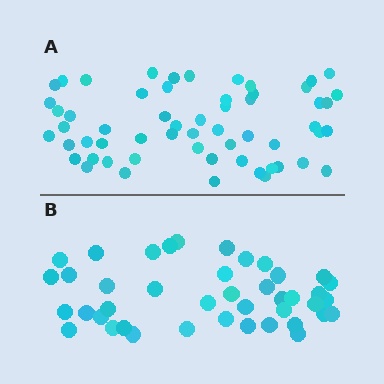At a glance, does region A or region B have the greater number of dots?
Region A (the top region) has more dots.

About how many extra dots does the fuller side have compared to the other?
Region A has approximately 15 more dots than region B.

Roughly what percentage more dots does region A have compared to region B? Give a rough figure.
About 40% more.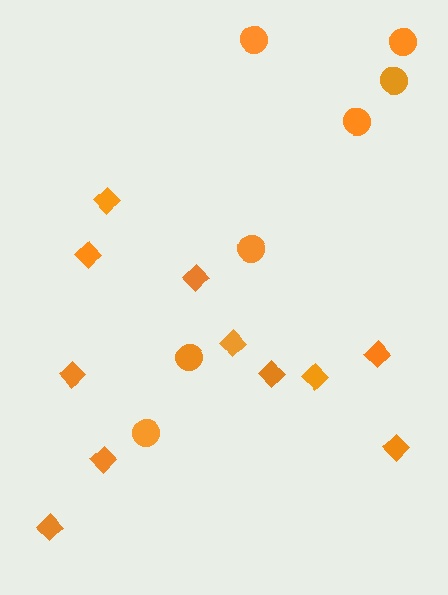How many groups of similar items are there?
There are 2 groups: one group of circles (7) and one group of diamonds (11).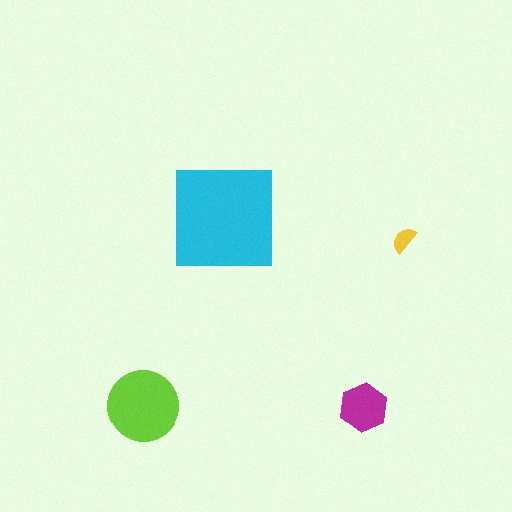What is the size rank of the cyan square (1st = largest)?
1st.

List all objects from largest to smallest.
The cyan square, the lime circle, the magenta hexagon, the yellow semicircle.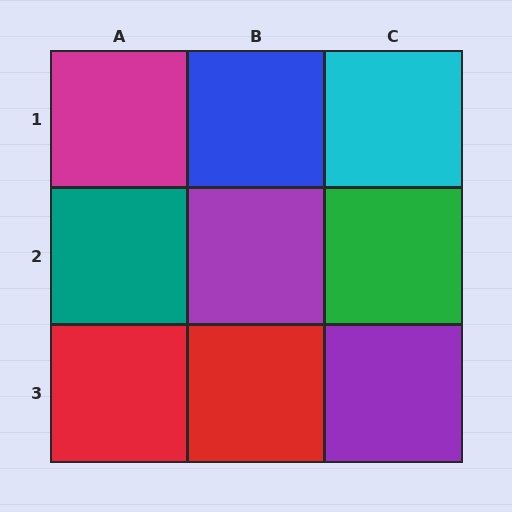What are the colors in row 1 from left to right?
Magenta, blue, cyan.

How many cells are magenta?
1 cell is magenta.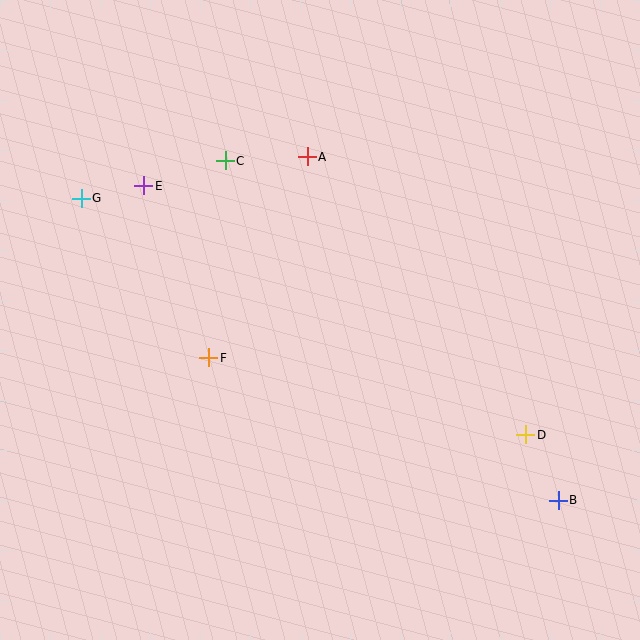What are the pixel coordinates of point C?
Point C is at (225, 161).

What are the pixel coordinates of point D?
Point D is at (526, 435).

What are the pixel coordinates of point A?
Point A is at (307, 157).